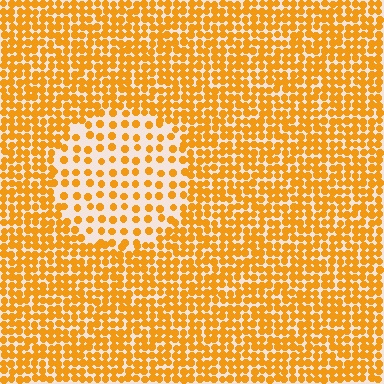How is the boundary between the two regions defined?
The boundary is defined by a change in element density (approximately 2.3x ratio). All elements are the same color, size, and shape.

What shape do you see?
I see a circle.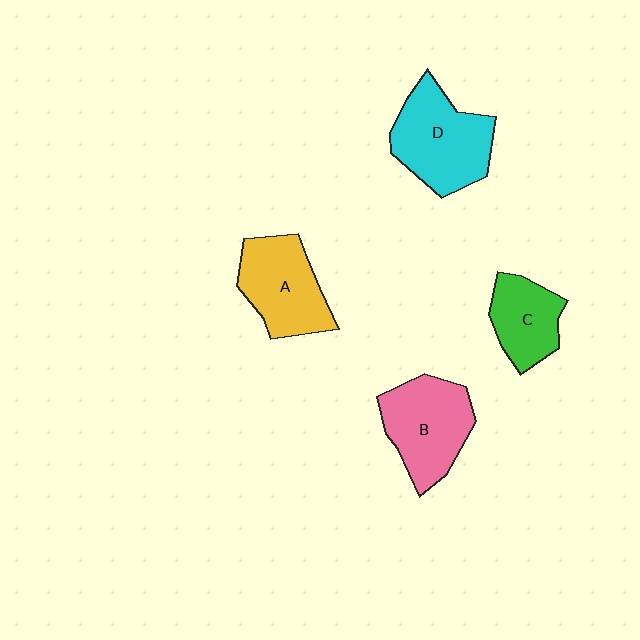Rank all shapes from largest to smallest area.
From largest to smallest: D (cyan), B (pink), A (yellow), C (green).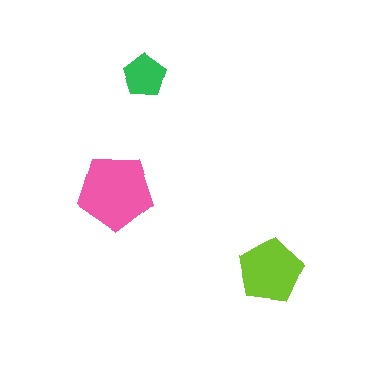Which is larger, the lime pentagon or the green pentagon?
The lime one.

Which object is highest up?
The green pentagon is topmost.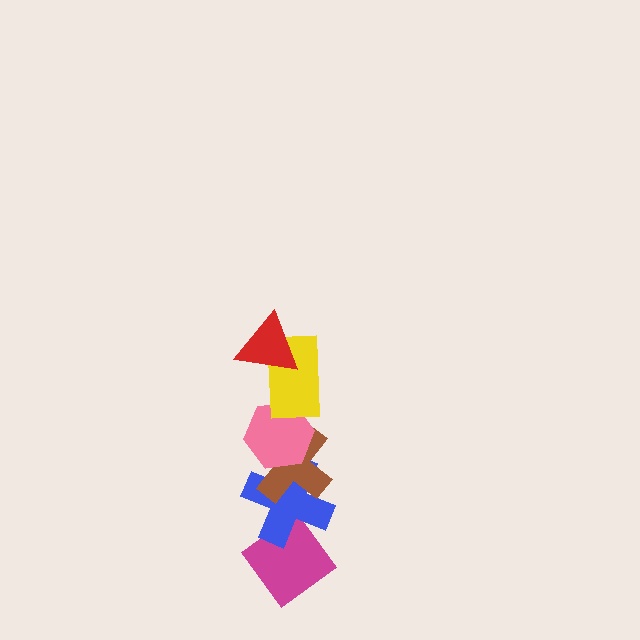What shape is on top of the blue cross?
The brown cross is on top of the blue cross.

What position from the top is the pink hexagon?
The pink hexagon is 3rd from the top.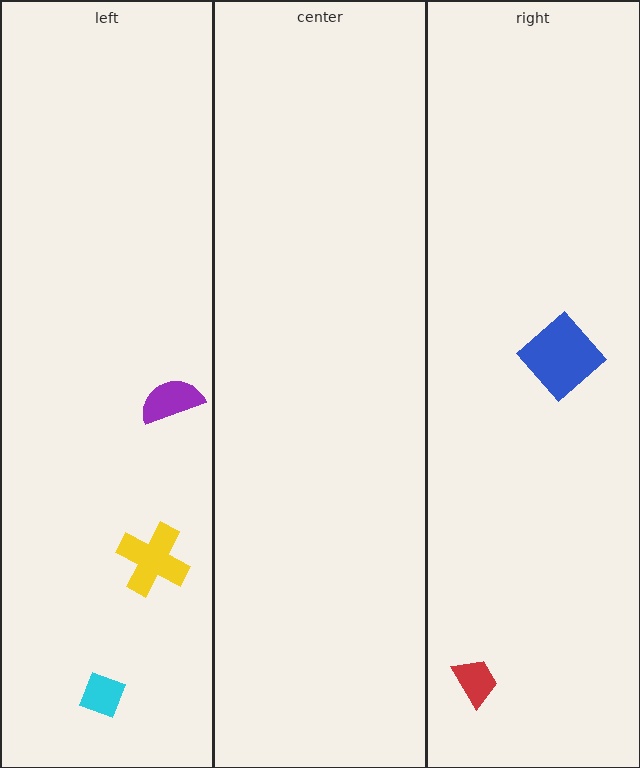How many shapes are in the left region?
3.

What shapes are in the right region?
The blue diamond, the red trapezoid.